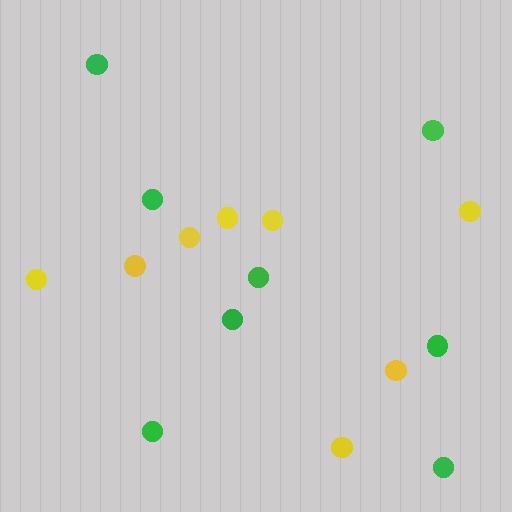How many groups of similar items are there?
There are 2 groups: one group of green circles (8) and one group of yellow circles (8).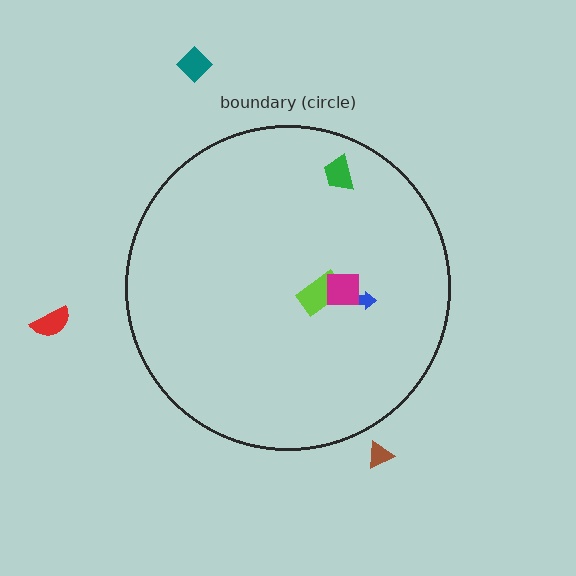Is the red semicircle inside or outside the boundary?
Outside.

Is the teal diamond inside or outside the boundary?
Outside.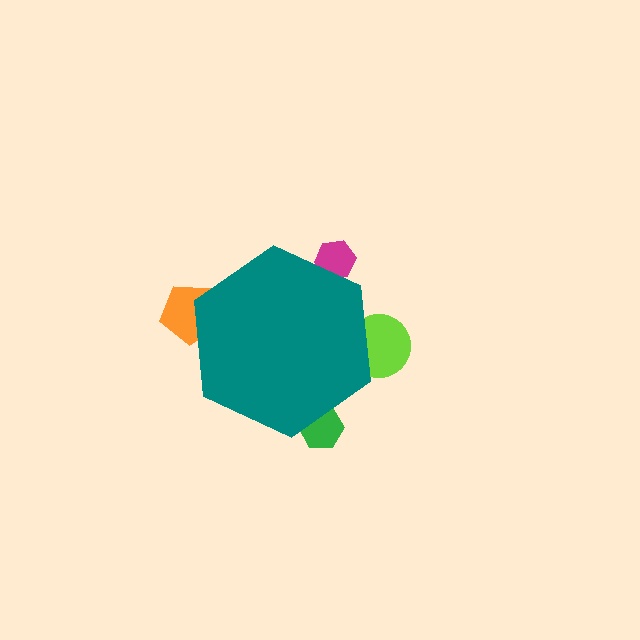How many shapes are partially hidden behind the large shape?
4 shapes are partially hidden.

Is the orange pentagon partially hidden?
Yes, the orange pentagon is partially hidden behind the teal hexagon.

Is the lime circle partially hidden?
Yes, the lime circle is partially hidden behind the teal hexagon.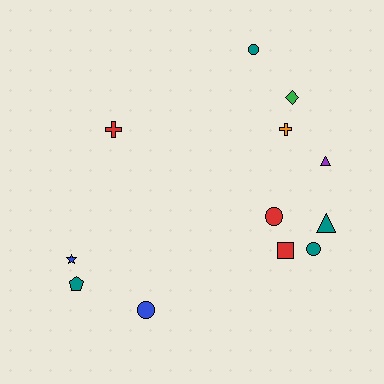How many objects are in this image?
There are 12 objects.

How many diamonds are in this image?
There is 1 diamond.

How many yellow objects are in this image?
There are no yellow objects.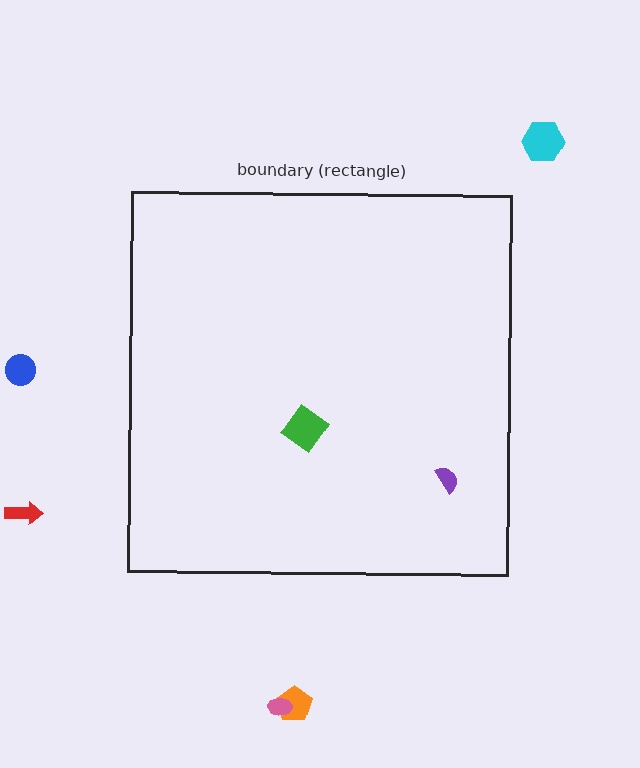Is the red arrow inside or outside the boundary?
Outside.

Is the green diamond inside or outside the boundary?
Inside.